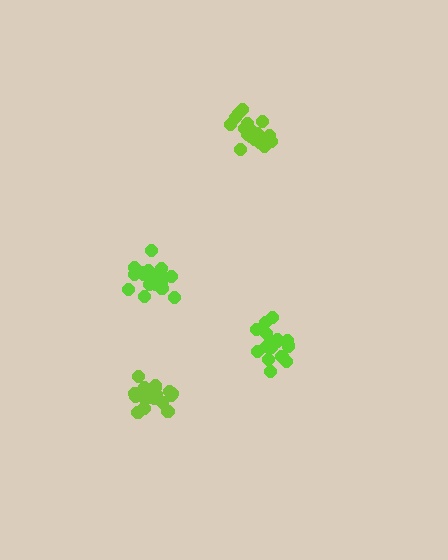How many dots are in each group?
Group 1: 21 dots, Group 2: 18 dots, Group 3: 19 dots, Group 4: 20 dots (78 total).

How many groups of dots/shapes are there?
There are 4 groups.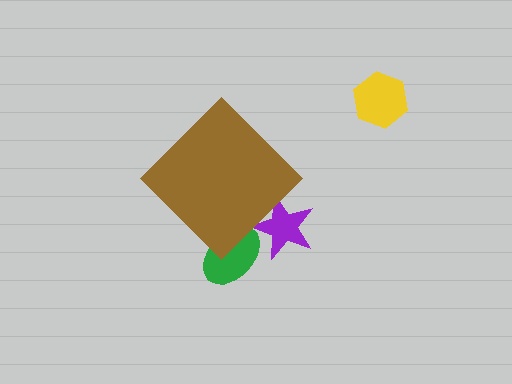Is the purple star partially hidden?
Yes, the purple star is partially hidden behind the brown diamond.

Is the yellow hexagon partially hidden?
No, the yellow hexagon is fully visible.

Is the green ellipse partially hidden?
Yes, the green ellipse is partially hidden behind the brown diamond.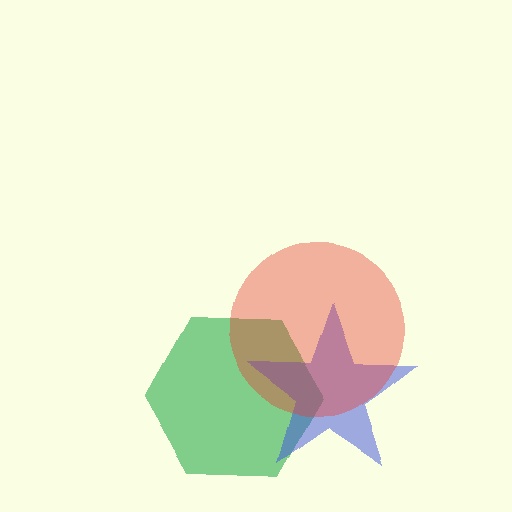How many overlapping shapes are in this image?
There are 3 overlapping shapes in the image.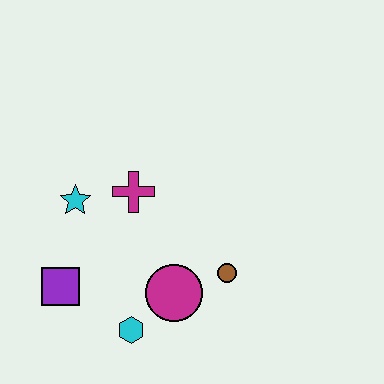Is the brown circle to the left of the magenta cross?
No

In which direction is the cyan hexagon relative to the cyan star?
The cyan hexagon is below the cyan star.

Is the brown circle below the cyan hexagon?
No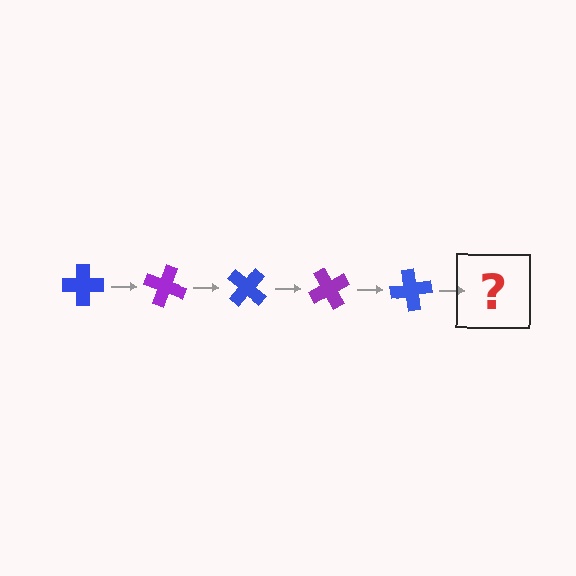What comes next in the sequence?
The next element should be a purple cross, rotated 100 degrees from the start.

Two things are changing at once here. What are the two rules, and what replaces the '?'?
The two rules are that it rotates 20 degrees each step and the color cycles through blue and purple. The '?' should be a purple cross, rotated 100 degrees from the start.